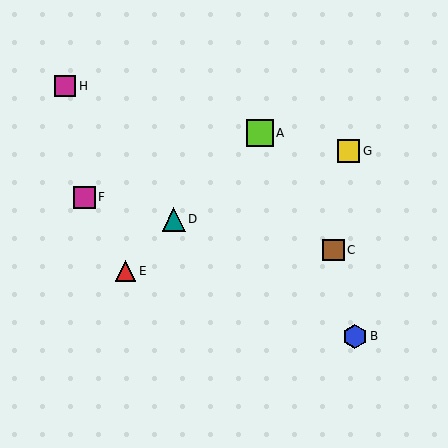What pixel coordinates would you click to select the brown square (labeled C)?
Click at (334, 250) to select the brown square C.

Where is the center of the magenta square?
The center of the magenta square is at (65, 86).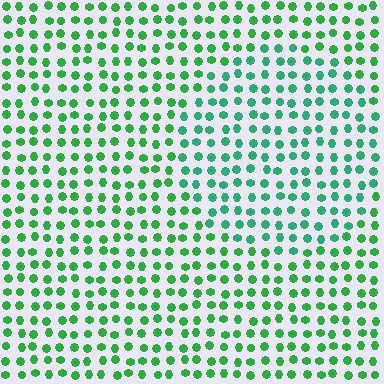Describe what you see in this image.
The image is filled with small green elements in a uniform arrangement. A circle-shaped region is visible where the elements are tinted to a slightly different hue, forming a subtle color boundary.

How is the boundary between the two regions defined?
The boundary is defined purely by a slight shift in hue (about 26 degrees). Spacing, size, and orientation are identical on both sides.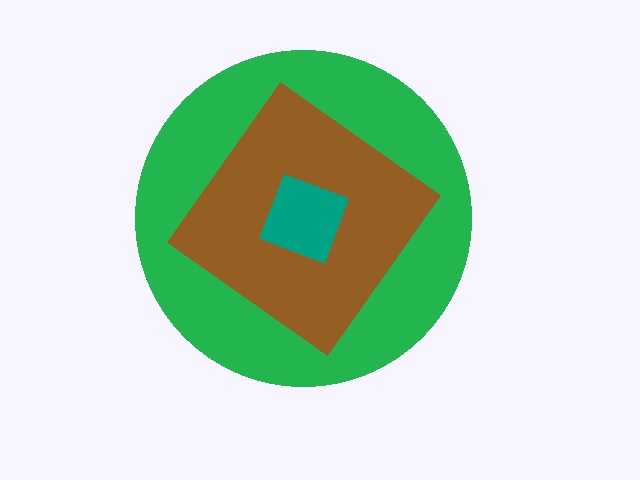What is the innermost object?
The teal square.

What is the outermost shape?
The green circle.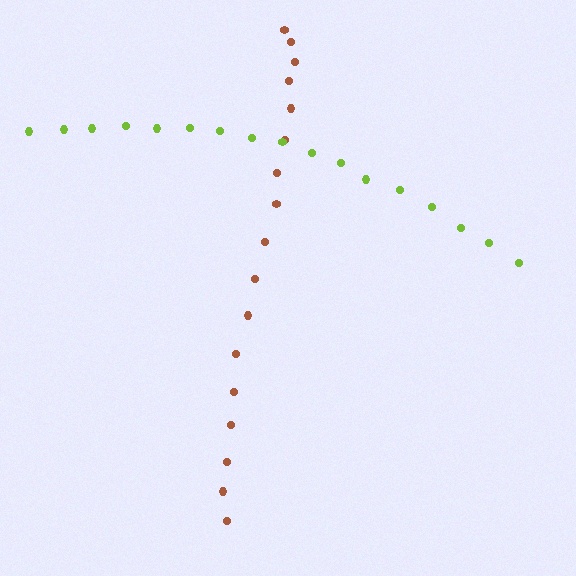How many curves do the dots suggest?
There are 2 distinct paths.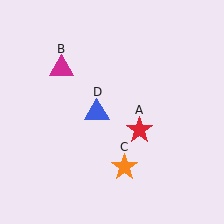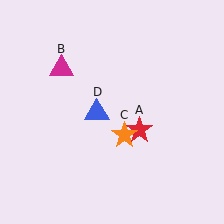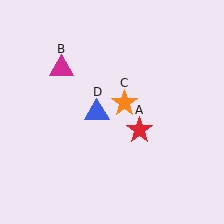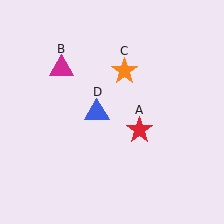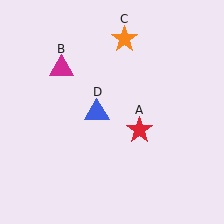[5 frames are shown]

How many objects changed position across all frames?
1 object changed position: orange star (object C).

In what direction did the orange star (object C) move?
The orange star (object C) moved up.